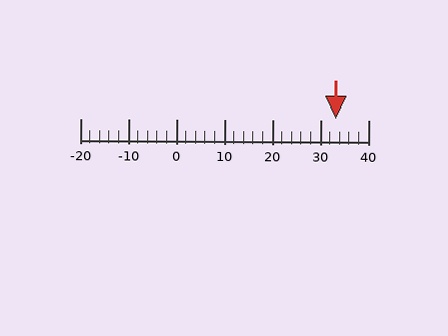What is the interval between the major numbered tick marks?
The major tick marks are spaced 10 units apart.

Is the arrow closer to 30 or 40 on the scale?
The arrow is closer to 30.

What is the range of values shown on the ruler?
The ruler shows values from -20 to 40.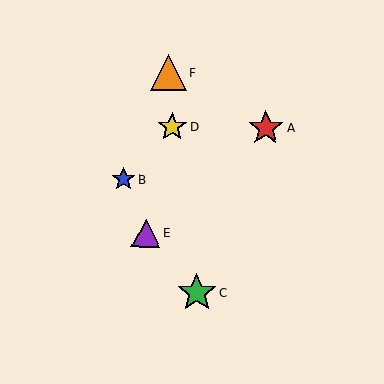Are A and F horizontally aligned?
No, A is at y≈128 and F is at y≈73.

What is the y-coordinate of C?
Object C is at y≈293.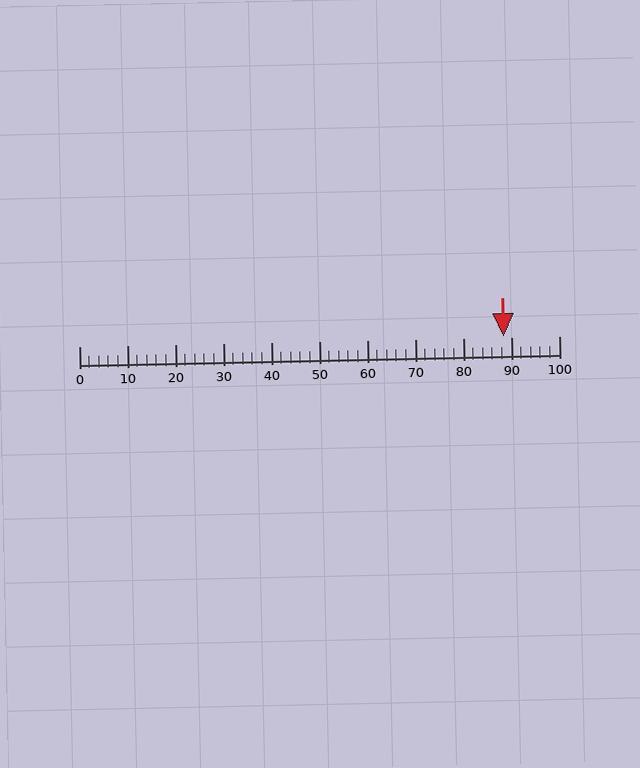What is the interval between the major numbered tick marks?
The major tick marks are spaced 10 units apart.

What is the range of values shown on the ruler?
The ruler shows values from 0 to 100.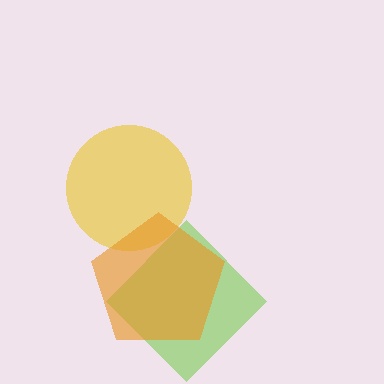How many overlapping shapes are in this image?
There are 3 overlapping shapes in the image.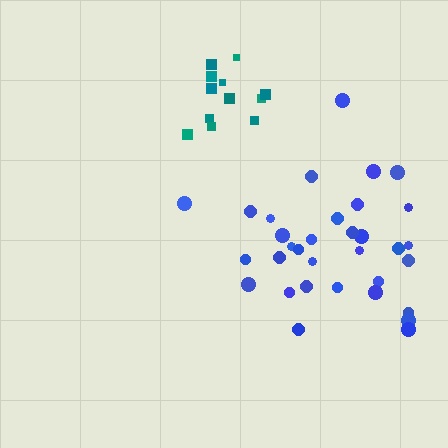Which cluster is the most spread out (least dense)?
Blue.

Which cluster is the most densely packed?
Teal.